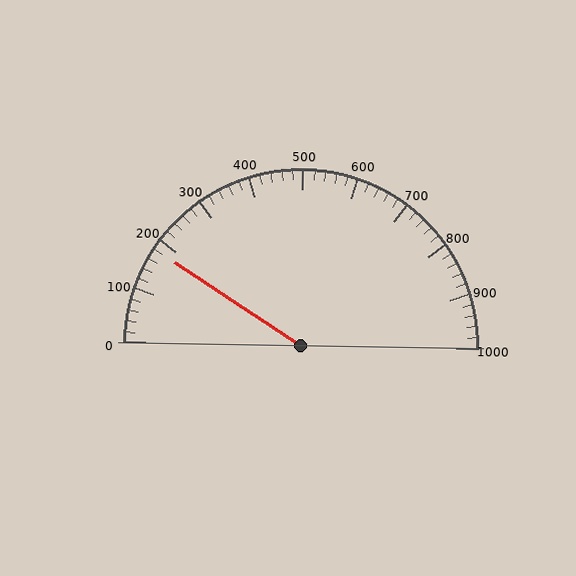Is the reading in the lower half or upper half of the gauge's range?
The reading is in the lower half of the range (0 to 1000).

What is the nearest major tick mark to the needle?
The nearest major tick mark is 200.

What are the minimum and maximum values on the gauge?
The gauge ranges from 0 to 1000.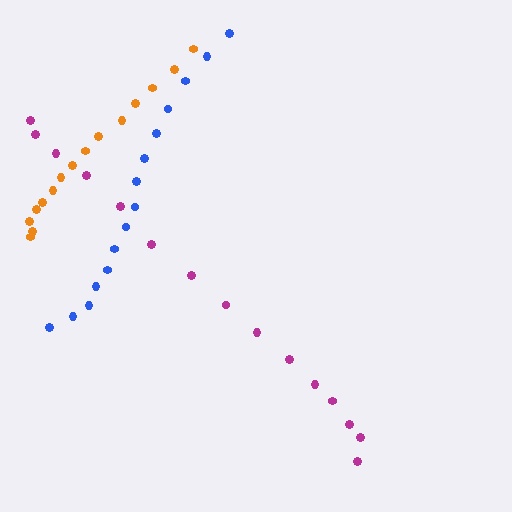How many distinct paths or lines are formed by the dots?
There are 3 distinct paths.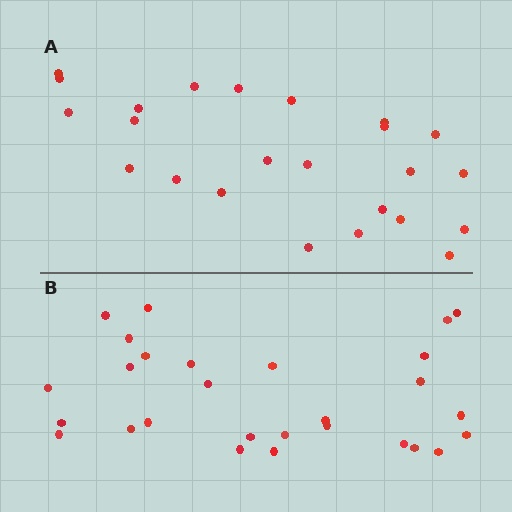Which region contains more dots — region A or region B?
Region B (the bottom region) has more dots.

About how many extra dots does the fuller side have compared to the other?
Region B has about 4 more dots than region A.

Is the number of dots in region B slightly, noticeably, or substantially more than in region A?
Region B has only slightly more — the two regions are fairly close. The ratio is roughly 1.2 to 1.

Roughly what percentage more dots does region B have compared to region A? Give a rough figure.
About 15% more.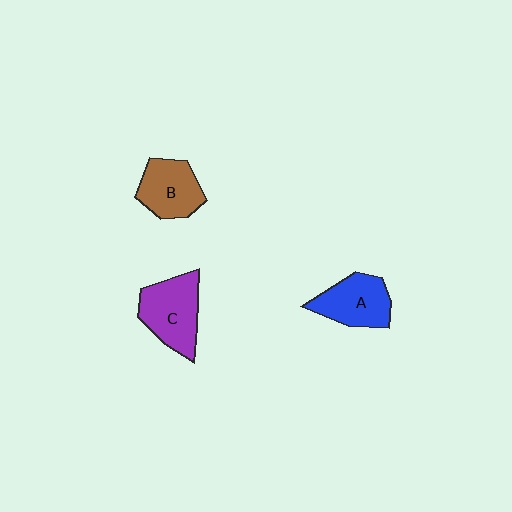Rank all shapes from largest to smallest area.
From largest to smallest: C (purple), A (blue), B (brown).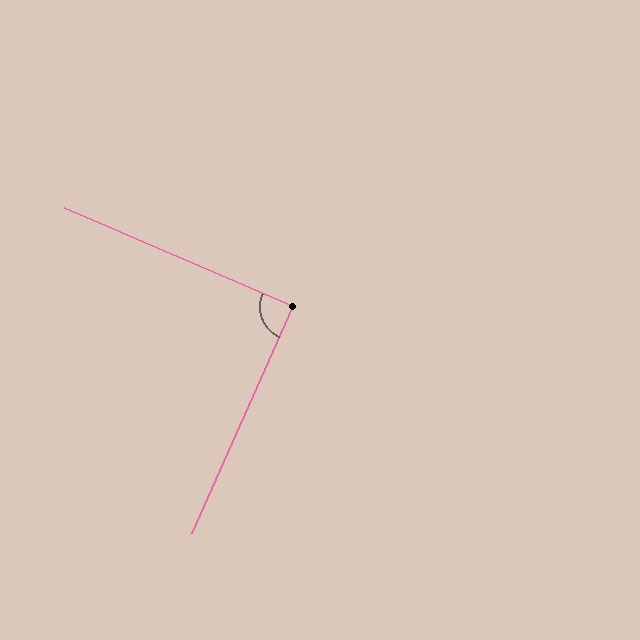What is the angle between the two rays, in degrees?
Approximately 89 degrees.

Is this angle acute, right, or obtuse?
It is approximately a right angle.